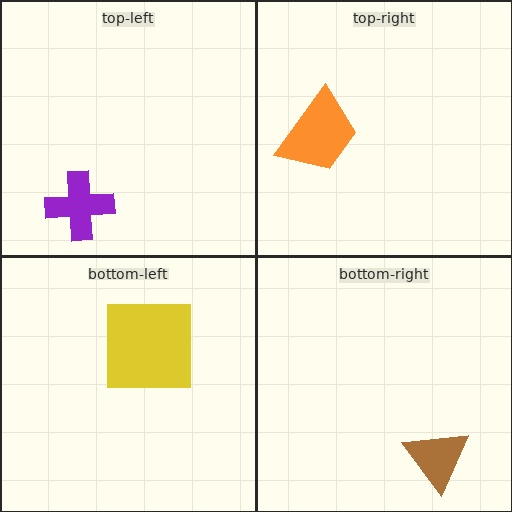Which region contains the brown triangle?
The bottom-right region.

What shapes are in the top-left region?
The purple cross.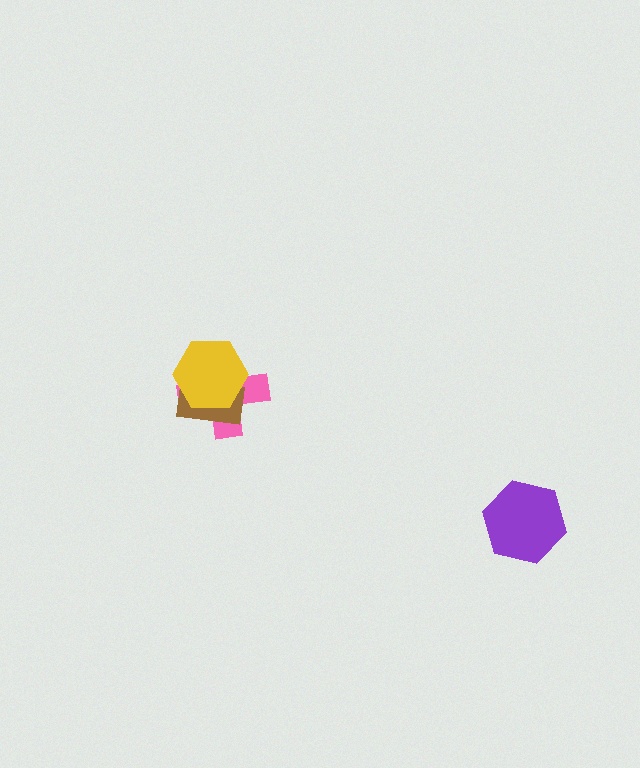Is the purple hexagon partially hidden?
No, no other shape covers it.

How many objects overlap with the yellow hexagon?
2 objects overlap with the yellow hexagon.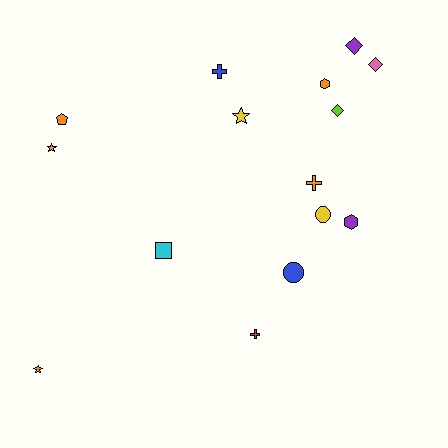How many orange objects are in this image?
There are 5 orange objects.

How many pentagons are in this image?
There is 1 pentagon.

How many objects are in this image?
There are 15 objects.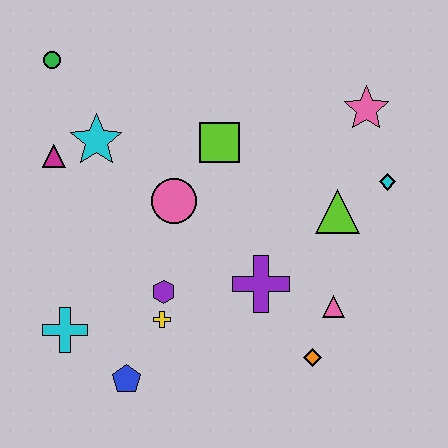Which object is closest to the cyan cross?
The blue pentagon is closest to the cyan cross.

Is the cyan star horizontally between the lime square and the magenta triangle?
Yes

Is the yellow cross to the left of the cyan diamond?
Yes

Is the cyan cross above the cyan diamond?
No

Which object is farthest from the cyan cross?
The pink star is farthest from the cyan cross.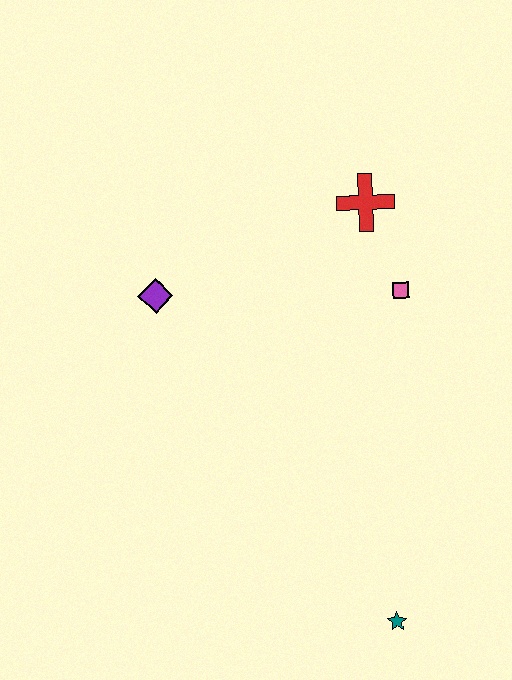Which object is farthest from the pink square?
The teal star is farthest from the pink square.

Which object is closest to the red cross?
The pink square is closest to the red cross.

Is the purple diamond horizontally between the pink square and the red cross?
No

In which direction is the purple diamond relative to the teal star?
The purple diamond is above the teal star.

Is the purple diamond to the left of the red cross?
Yes